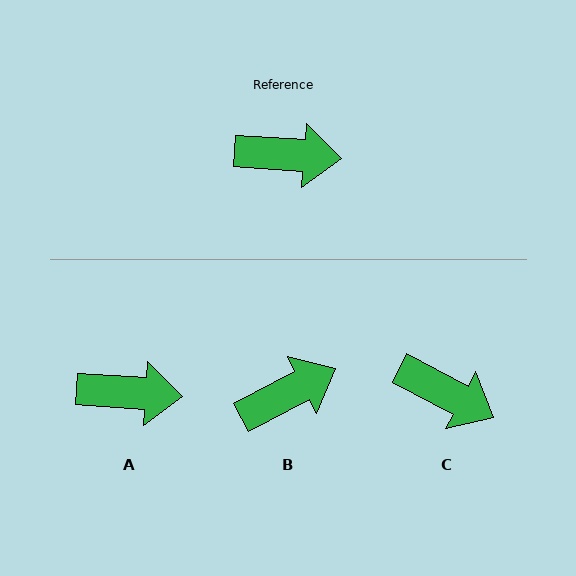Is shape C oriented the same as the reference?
No, it is off by about 24 degrees.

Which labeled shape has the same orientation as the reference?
A.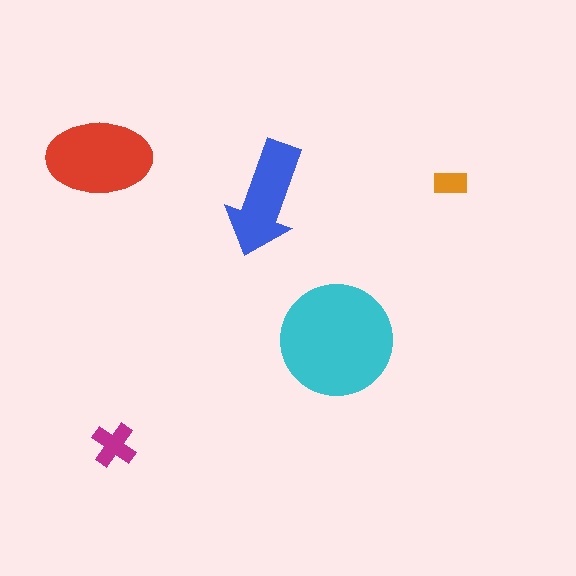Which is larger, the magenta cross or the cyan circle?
The cyan circle.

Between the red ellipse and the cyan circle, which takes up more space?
The cyan circle.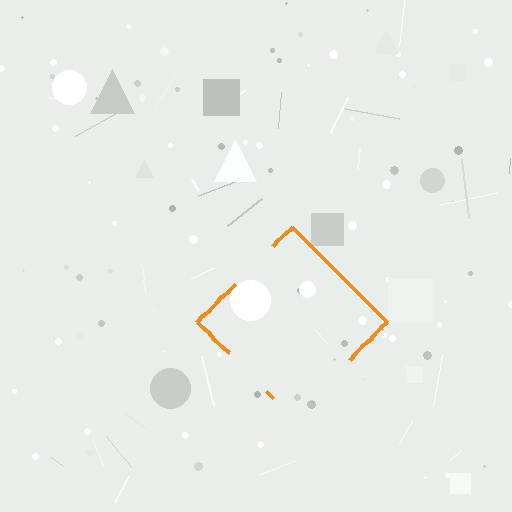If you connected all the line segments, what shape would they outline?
They would outline a diamond.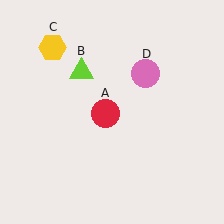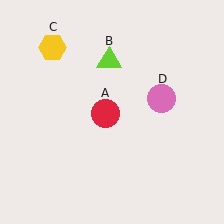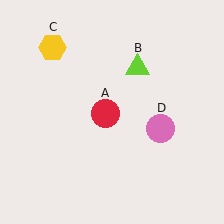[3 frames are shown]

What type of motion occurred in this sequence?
The lime triangle (object B), pink circle (object D) rotated clockwise around the center of the scene.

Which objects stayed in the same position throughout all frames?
Red circle (object A) and yellow hexagon (object C) remained stationary.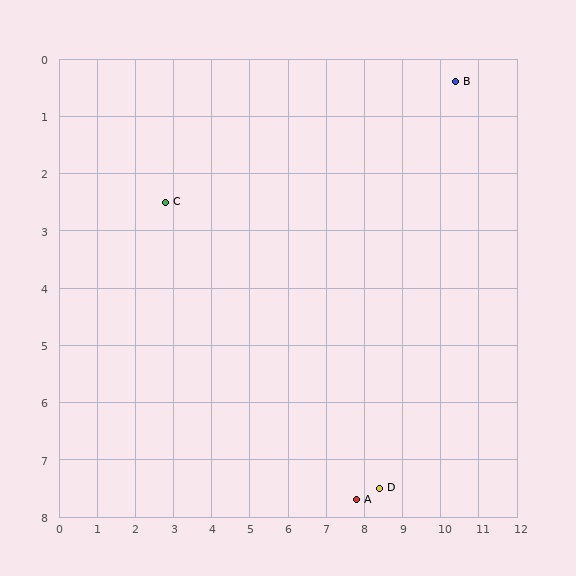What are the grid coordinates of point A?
Point A is at approximately (7.8, 7.7).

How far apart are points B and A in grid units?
Points B and A are about 7.7 grid units apart.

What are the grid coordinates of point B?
Point B is at approximately (10.4, 0.4).